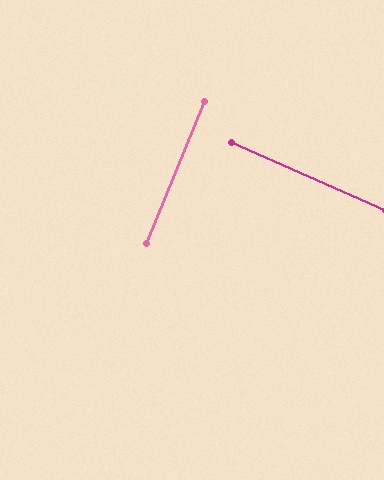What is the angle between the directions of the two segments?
Approximately 88 degrees.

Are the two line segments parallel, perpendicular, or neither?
Perpendicular — they meet at approximately 88°.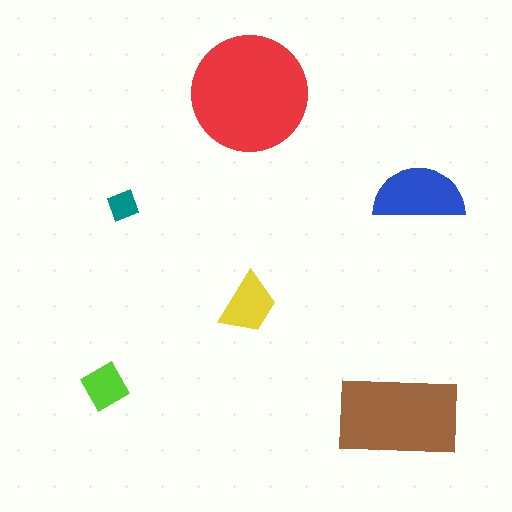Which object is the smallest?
The teal diamond.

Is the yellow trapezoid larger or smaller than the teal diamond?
Larger.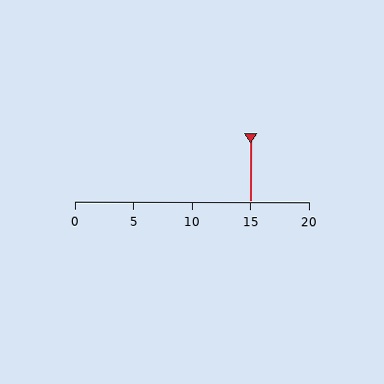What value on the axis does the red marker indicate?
The marker indicates approximately 15.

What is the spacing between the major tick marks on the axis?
The major ticks are spaced 5 apart.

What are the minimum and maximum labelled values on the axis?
The axis runs from 0 to 20.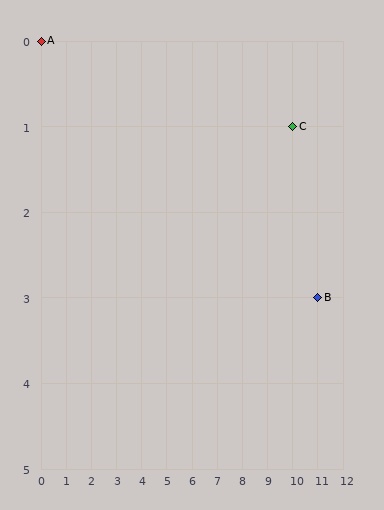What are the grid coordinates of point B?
Point B is at grid coordinates (11, 3).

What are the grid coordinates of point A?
Point A is at grid coordinates (0, 0).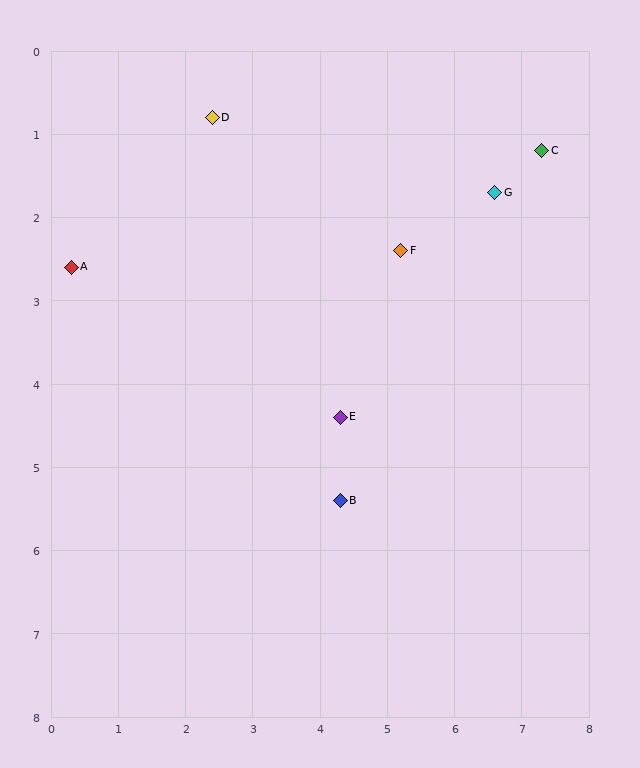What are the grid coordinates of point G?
Point G is at approximately (6.6, 1.7).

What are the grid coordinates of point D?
Point D is at approximately (2.4, 0.8).